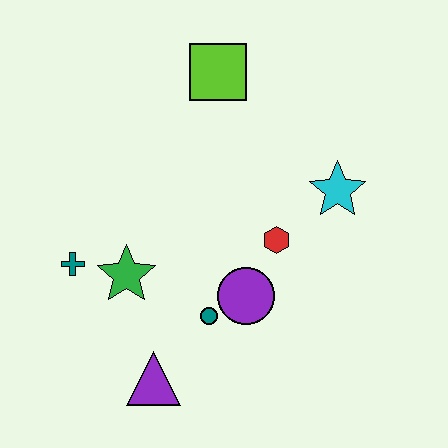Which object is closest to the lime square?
The cyan star is closest to the lime square.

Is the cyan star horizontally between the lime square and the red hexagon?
No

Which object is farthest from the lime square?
The purple triangle is farthest from the lime square.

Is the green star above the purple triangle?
Yes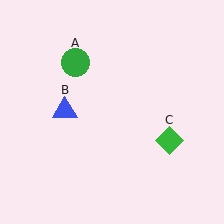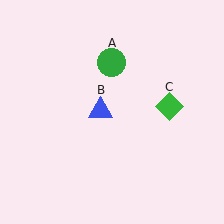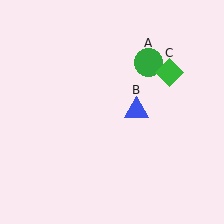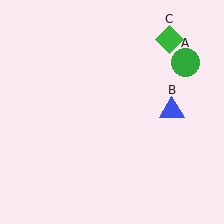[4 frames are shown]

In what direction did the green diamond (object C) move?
The green diamond (object C) moved up.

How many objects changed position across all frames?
3 objects changed position: green circle (object A), blue triangle (object B), green diamond (object C).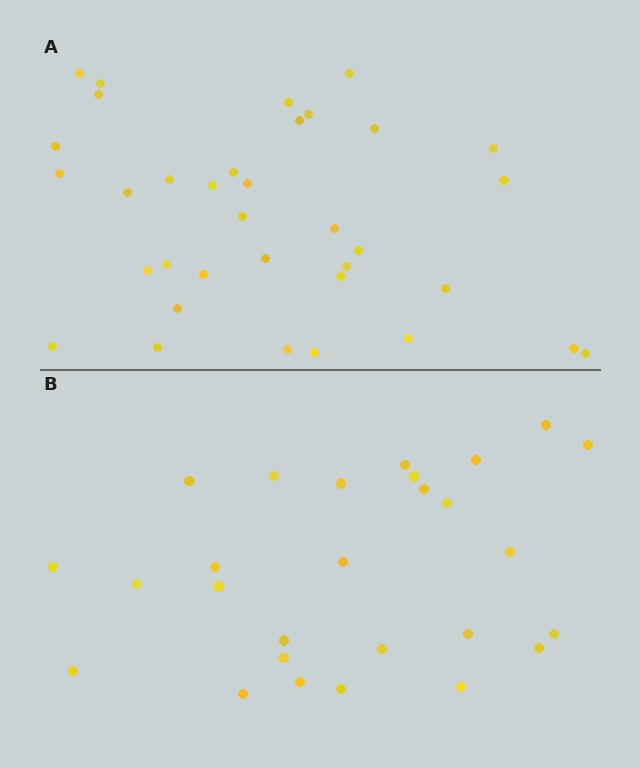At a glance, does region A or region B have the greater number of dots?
Region A (the top region) has more dots.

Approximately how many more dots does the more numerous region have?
Region A has roughly 8 or so more dots than region B.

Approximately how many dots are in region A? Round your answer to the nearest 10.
About 40 dots. (The exact count is 35, which rounds to 40.)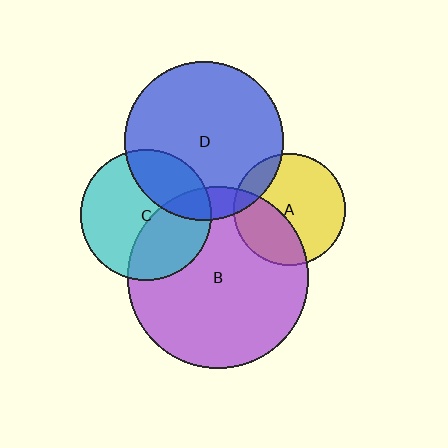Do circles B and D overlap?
Yes.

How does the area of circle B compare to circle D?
Approximately 1.3 times.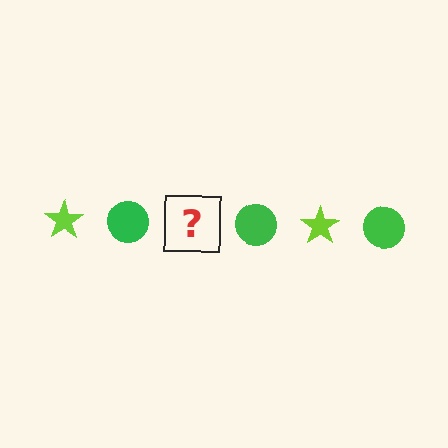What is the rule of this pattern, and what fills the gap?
The rule is that the pattern alternates between lime star and green circle. The gap should be filled with a lime star.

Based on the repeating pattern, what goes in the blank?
The blank should be a lime star.